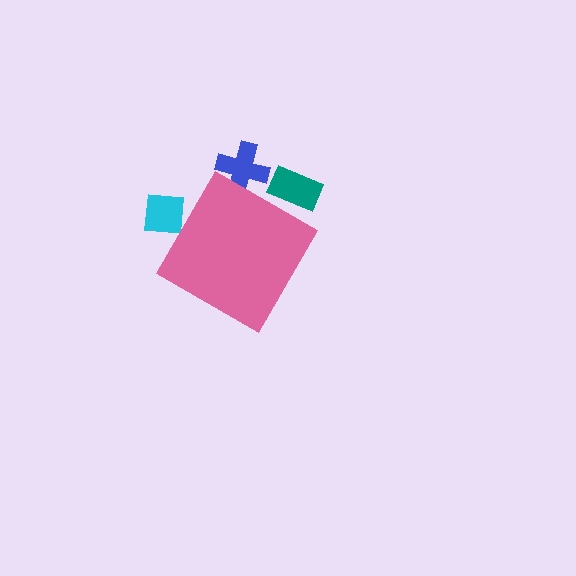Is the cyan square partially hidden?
Yes, the cyan square is partially hidden behind the pink diamond.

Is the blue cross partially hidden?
Yes, the blue cross is partially hidden behind the pink diamond.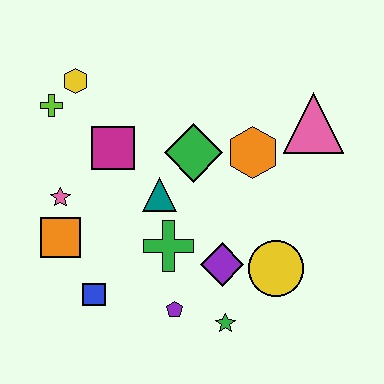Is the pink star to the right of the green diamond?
No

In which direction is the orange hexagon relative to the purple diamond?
The orange hexagon is above the purple diamond.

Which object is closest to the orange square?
The pink star is closest to the orange square.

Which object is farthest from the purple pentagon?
The yellow hexagon is farthest from the purple pentagon.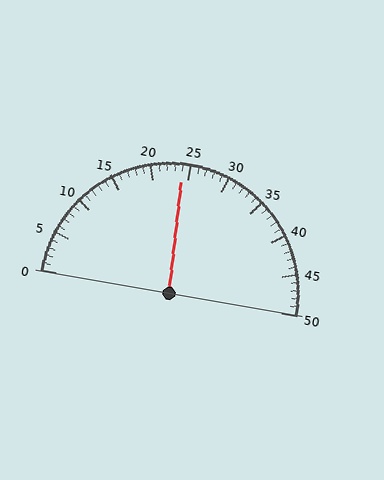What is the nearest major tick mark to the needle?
The nearest major tick mark is 25.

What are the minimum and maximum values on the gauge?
The gauge ranges from 0 to 50.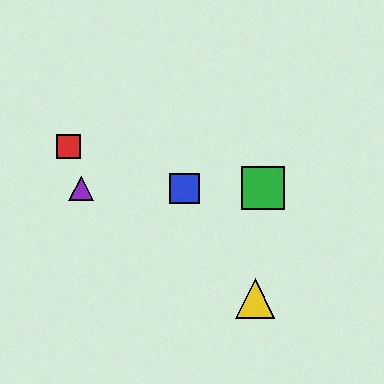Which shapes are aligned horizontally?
The blue square, the green square, the purple triangle are aligned horizontally.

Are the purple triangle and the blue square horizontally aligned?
Yes, both are at y≈188.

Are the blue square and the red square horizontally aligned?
No, the blue square is at y≈188 and the red square is at y≈147.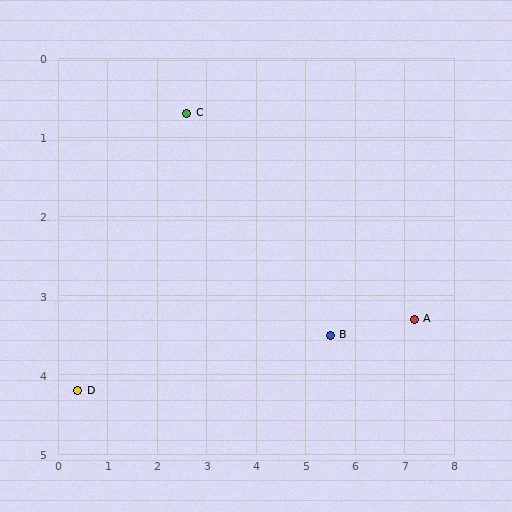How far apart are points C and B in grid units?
Points C and B are about 4.0 grid units apart.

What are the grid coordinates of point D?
Point D is at approximately (0.4, 4.2).